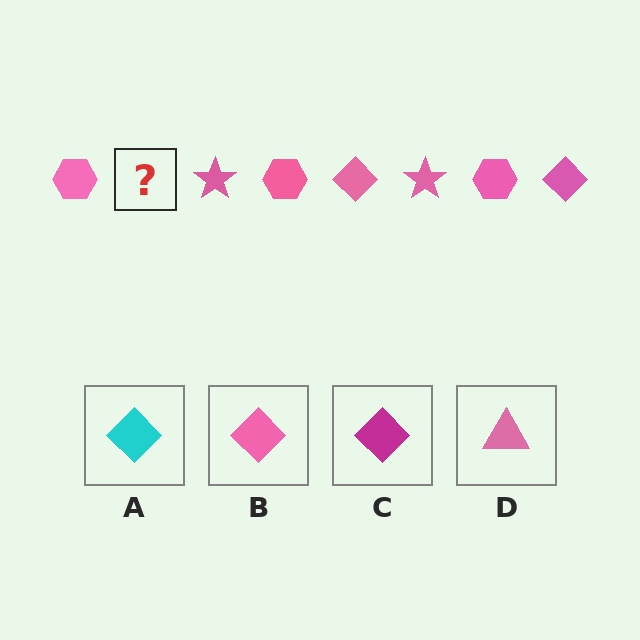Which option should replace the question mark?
Option B.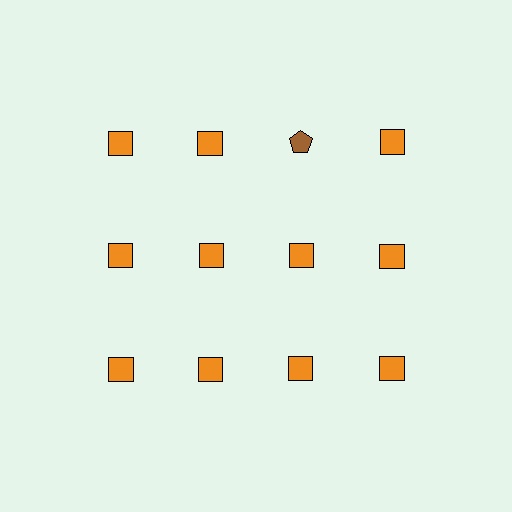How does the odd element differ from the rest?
It differs in both color (brown instead of orange) and shape (pentagon instead of square).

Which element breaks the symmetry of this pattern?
The brown pentagon in the top row, center column breaks the symmetry. All other shapes are orange squares.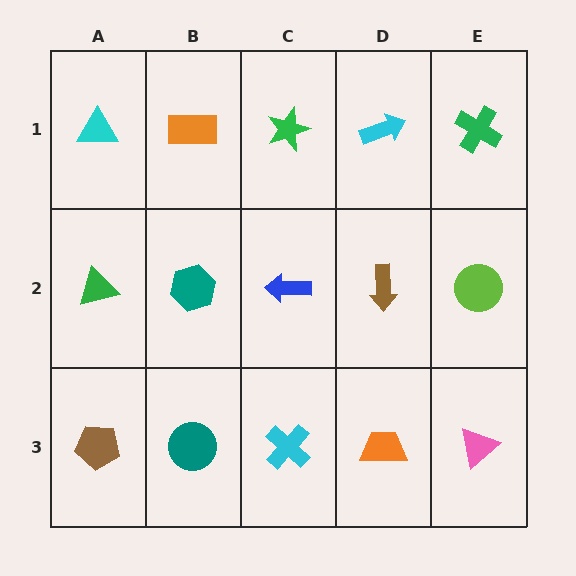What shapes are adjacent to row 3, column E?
A lime circle (row 2, column E), an orange trapezoid (row 3, column D).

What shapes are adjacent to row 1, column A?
A green triangle (row 2, column A), an orange rectangle (row 1, column B).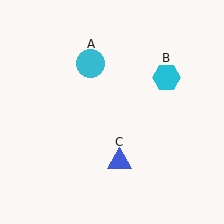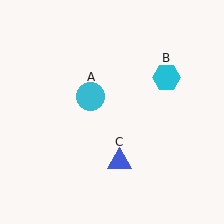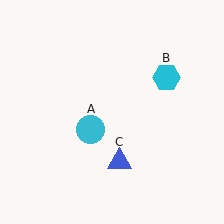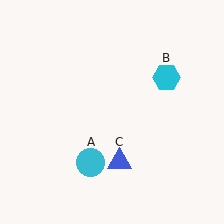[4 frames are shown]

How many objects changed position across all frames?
1 object changed position: cyan circle (object A).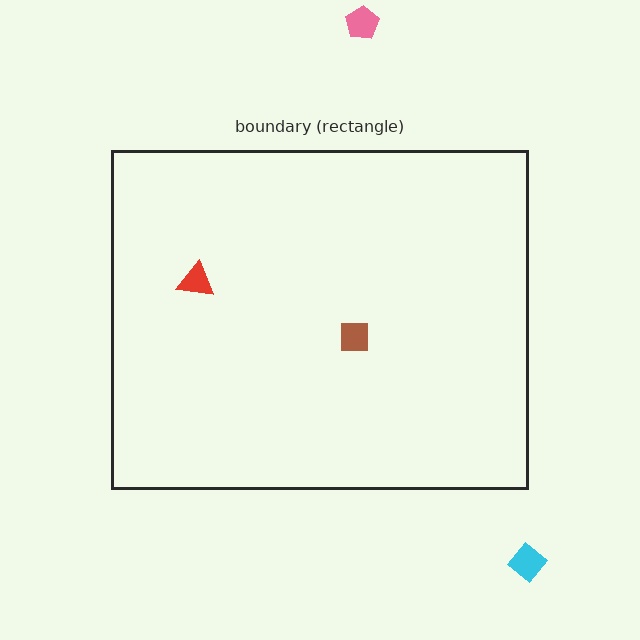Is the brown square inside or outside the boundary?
Inside.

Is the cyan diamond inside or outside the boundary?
Outside.